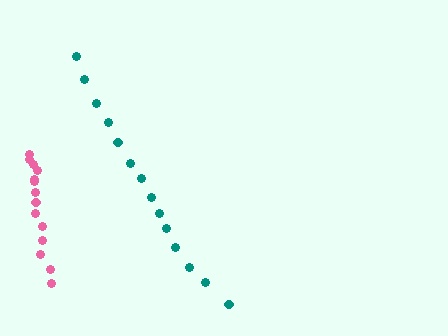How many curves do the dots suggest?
There are 2 distinct paths.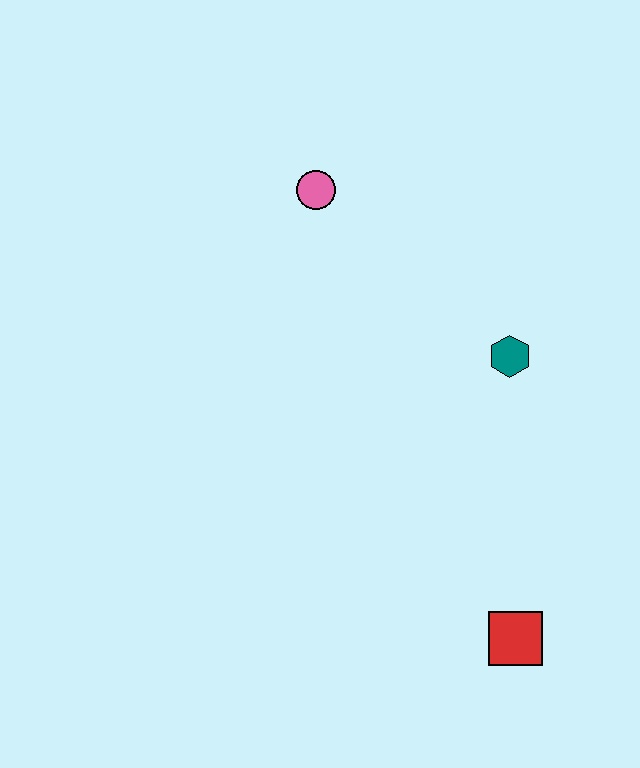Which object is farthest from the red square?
The pink circle is farthest from the red square.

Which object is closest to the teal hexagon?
The pink circle is closest to the teal hexagon.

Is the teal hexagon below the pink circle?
Yes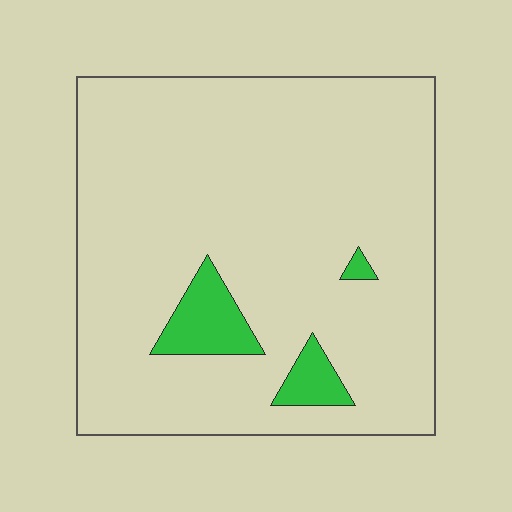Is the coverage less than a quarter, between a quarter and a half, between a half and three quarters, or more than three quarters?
Less than a quarter.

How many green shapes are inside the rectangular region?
3.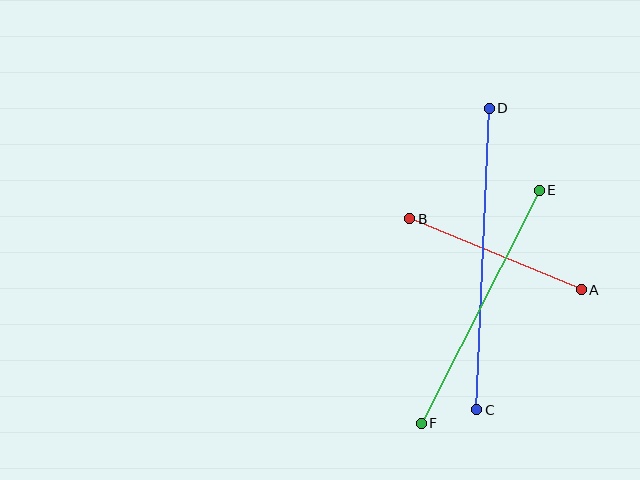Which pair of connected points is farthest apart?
Points C and D are farthest apart.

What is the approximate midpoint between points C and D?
The midpoint is at approximately (483, 259) pixels.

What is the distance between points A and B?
The distance is approximately 186 pixels.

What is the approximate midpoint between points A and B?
The midpoint is at approximately (495, 254) pixels.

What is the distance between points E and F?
The distance is approximately 261 pixels.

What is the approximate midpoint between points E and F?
The midpoint is at approximately (480, 307) pixels.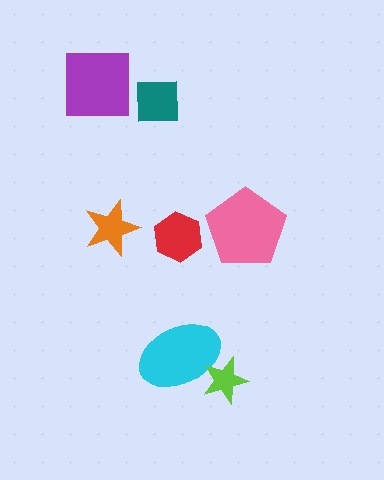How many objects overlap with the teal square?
0 objects overlap with the teal square.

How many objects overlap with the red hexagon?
0 objects overlap with the red hexagon.